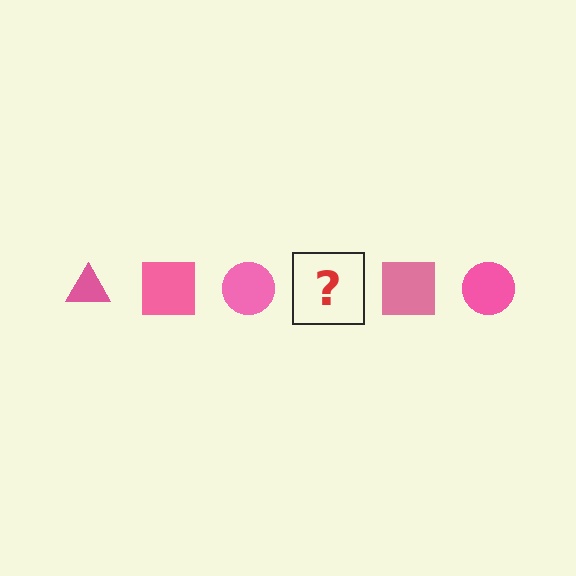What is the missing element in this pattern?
The missing element is a pink triangle.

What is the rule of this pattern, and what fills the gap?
The rule is that the pattern cycles through triangle, square, circle shapes in pink. The gap should be filled with a pink triangle.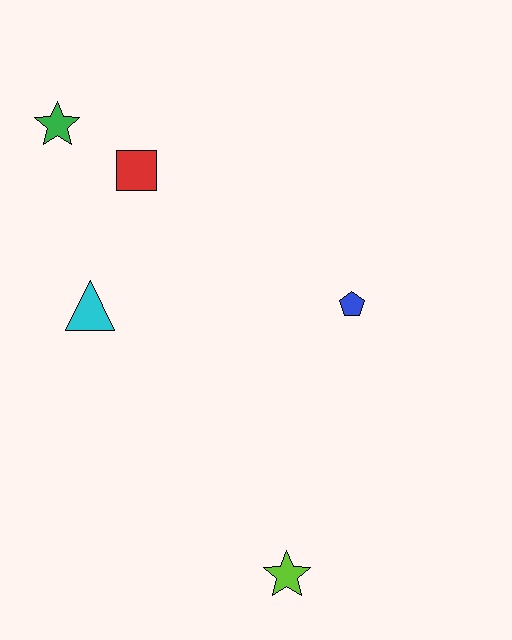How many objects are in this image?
There are 5 objects.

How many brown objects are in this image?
There are no brown objects.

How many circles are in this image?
There are no circles.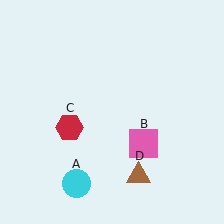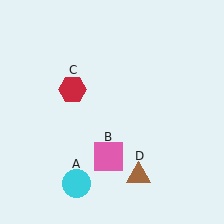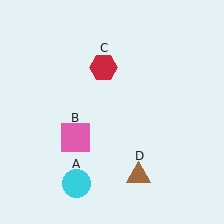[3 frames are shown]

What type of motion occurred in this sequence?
The pink square (object B), red hexagon (object C) rotated clockwise around the center of the scene.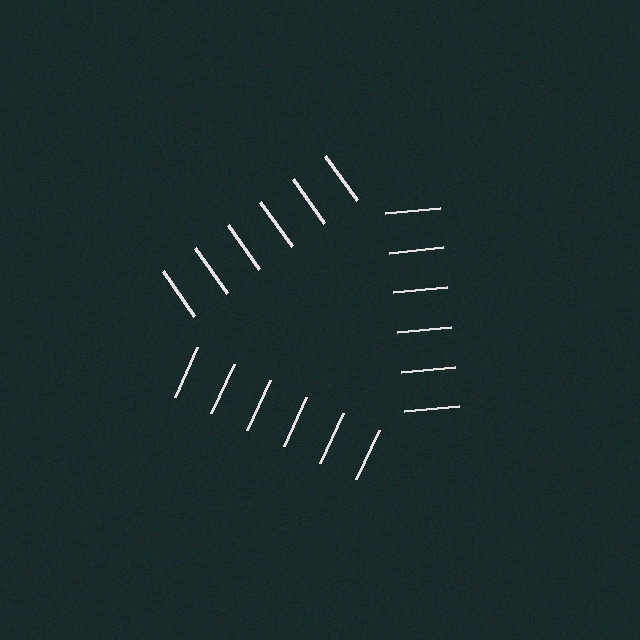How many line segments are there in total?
18 — 6 along each of the 3 edges.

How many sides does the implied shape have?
3 sides — the line-ends trace a triangle.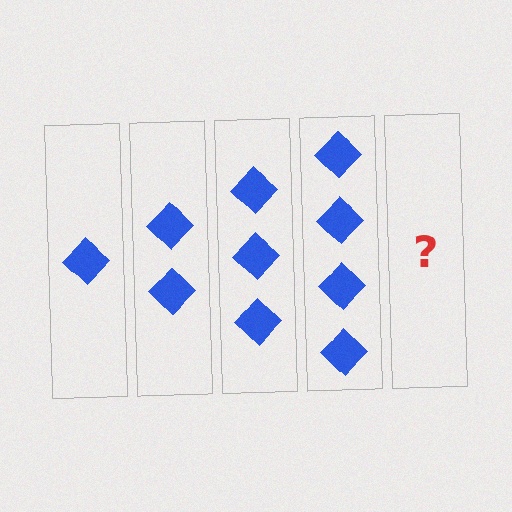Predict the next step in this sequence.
The next step is 5 diamonds.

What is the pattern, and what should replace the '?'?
The pattern is that each step adds one more diamond. The '?' should be 5 diamonds.